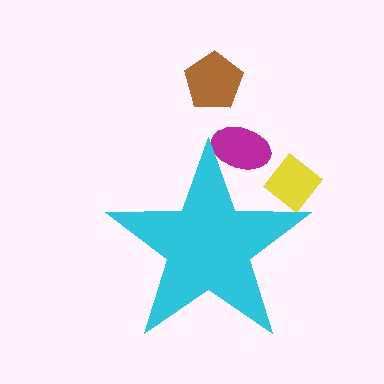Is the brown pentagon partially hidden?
No, the brown pentagon is fully visible.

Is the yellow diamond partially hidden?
Yes, the yellow diamond is partially hidden behind the cyan star.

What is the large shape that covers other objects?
A cyan star.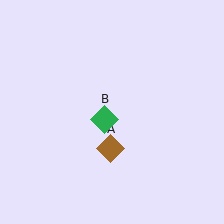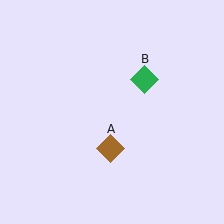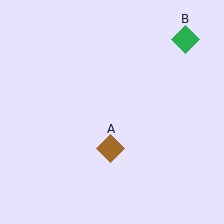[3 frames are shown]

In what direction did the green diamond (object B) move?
The green diamond (object B) moved up and to the right.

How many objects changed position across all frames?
1 object changed position: green diamond (object B).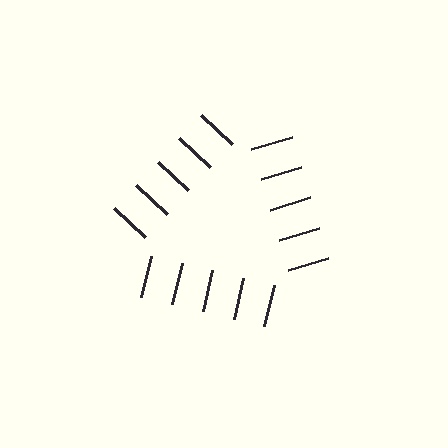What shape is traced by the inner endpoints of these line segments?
An illusory triangle — the line segments terminate on its edges but no continuous stroke is drawn.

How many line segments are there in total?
15 — 5 along each of the 3 edges.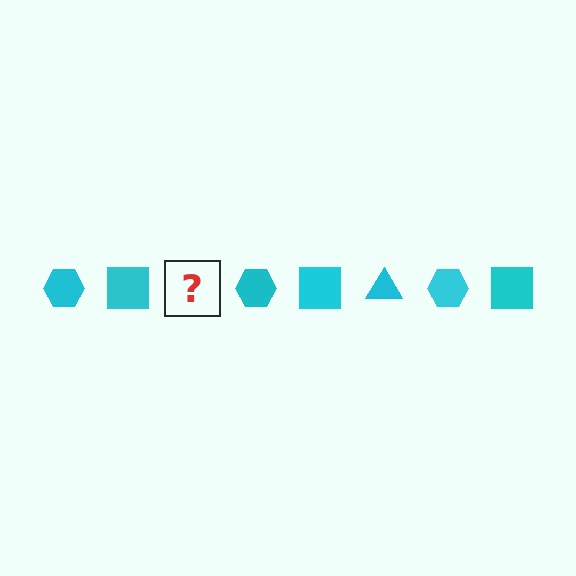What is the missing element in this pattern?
The missing element is a cyan triangle.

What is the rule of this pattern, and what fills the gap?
The rule is that the pattern cycles through hexagon, square, triangle shapes in cyan. The gap should be filled with a cyan triangle.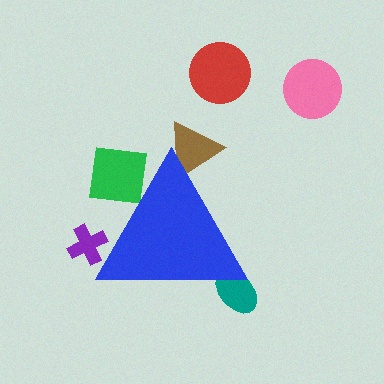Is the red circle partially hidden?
No, the red circle is fully visible.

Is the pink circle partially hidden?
No, the pink circle is fully visible.